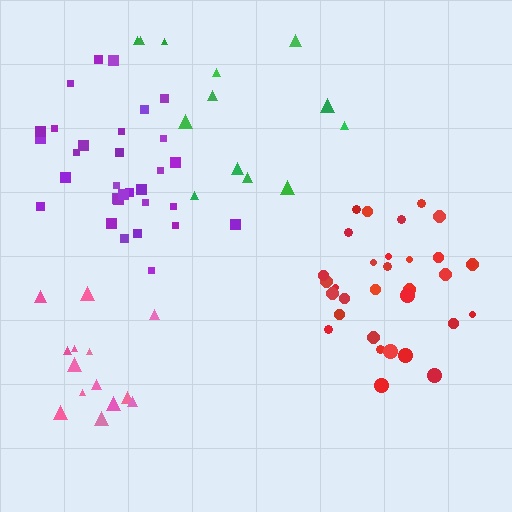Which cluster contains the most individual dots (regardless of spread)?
Red (32).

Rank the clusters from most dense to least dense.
red, purple, pink, green.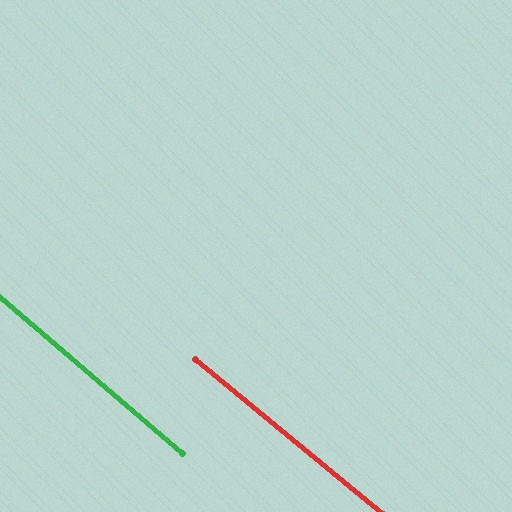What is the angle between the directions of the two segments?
Approximately 1 degree.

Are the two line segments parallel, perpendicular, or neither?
Parallel — their directions differ by only 0.8°.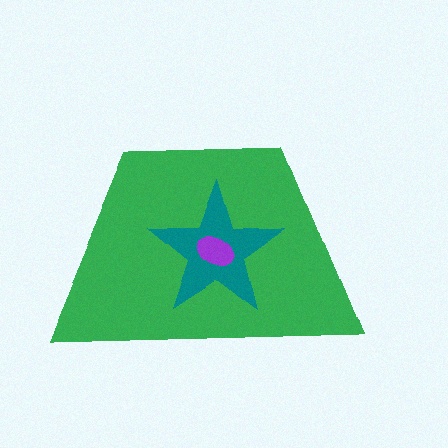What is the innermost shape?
The purple ellipse.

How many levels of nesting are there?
3.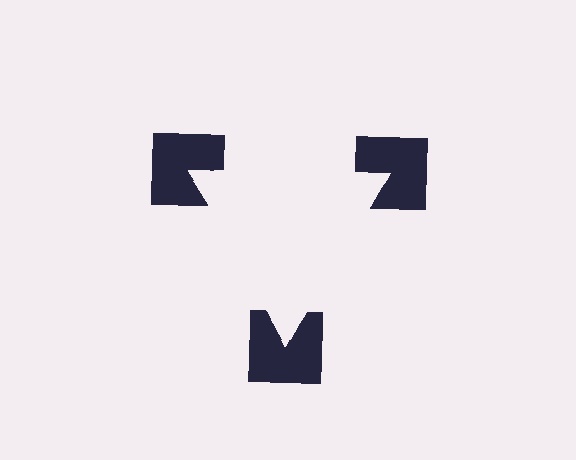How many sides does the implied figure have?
3 sides.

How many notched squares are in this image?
There are 3 — one at each vertex of the illusory triangle.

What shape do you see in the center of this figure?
An illusory triangle — its edges are inferred from the aligned wedge cuts in the notched squares, not physically drawn.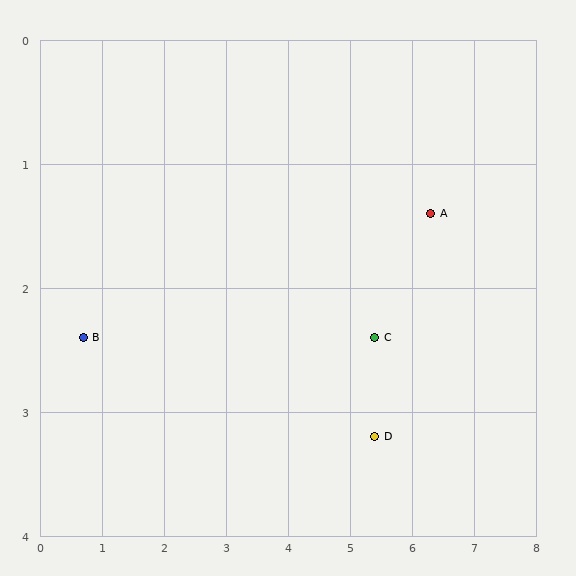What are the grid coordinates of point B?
Point B is at approximately (0.7, 2.4).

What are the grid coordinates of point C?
Point C is at approximately (5.4, 2.4).